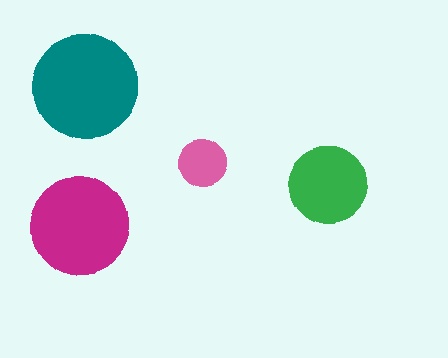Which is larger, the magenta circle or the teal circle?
The teal one.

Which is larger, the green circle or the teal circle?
The teal one.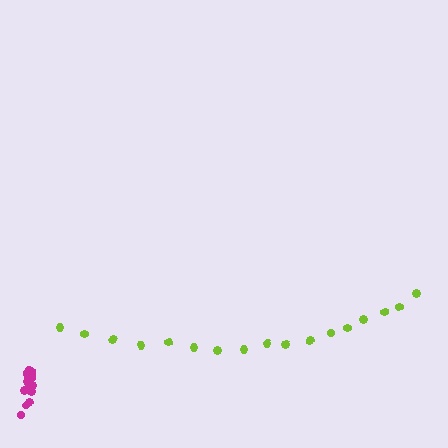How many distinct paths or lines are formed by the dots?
There are 2 distinct paths.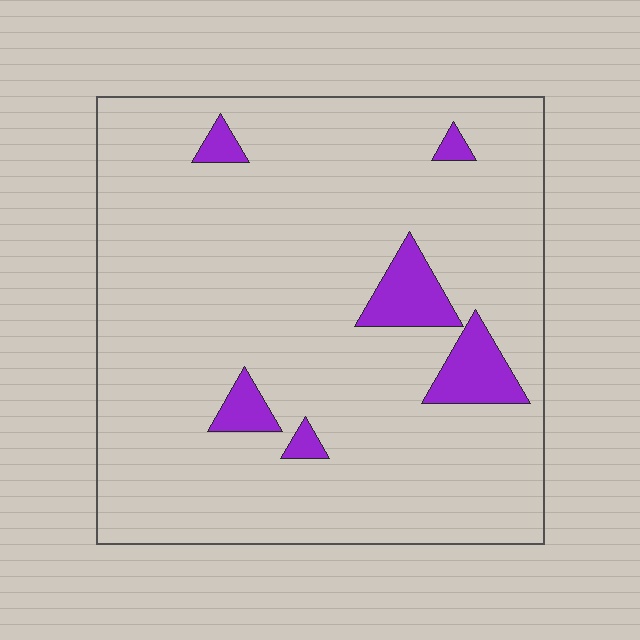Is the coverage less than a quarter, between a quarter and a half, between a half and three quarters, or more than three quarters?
Less than a quarter.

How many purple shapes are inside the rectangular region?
6.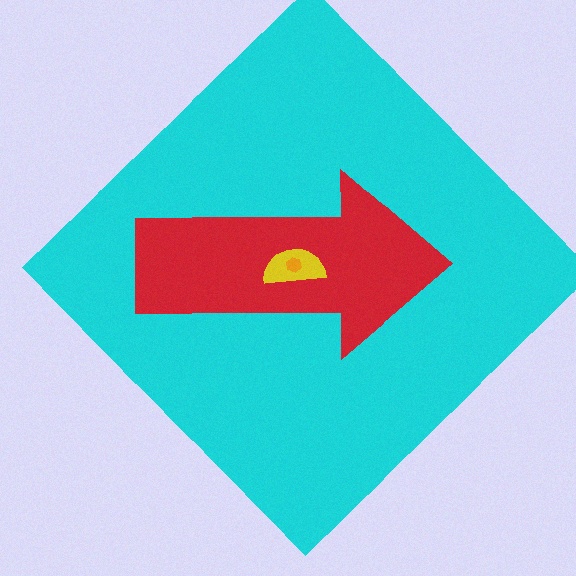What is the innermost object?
The orange hexagon.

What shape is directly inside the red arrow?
The yellow semicircle.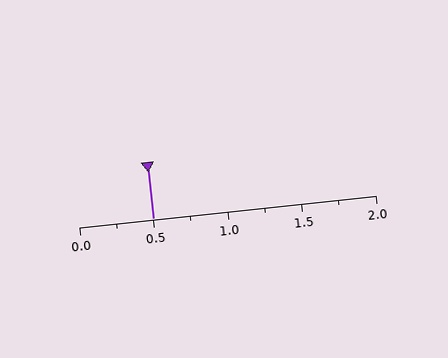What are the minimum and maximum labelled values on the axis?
The axis runs from 0.0 to 2.0.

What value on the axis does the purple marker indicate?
The marker indicates approximately 0.5.